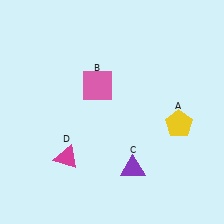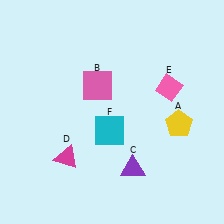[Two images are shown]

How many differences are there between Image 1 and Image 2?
There are 2 differences between the two images.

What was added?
A pink diamond (E), a cyan square (F) were added in Image 2.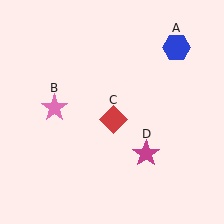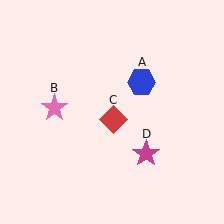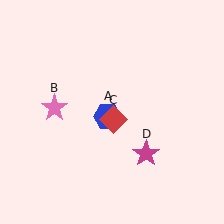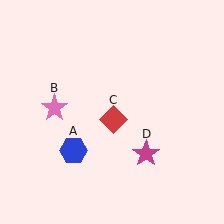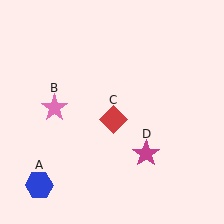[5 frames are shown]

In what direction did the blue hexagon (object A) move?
The blue hexagon (object A) moved down and to the left.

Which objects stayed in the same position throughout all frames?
Pink star (object B) and red diamond (object C) and magenta star (object D) remained stationary.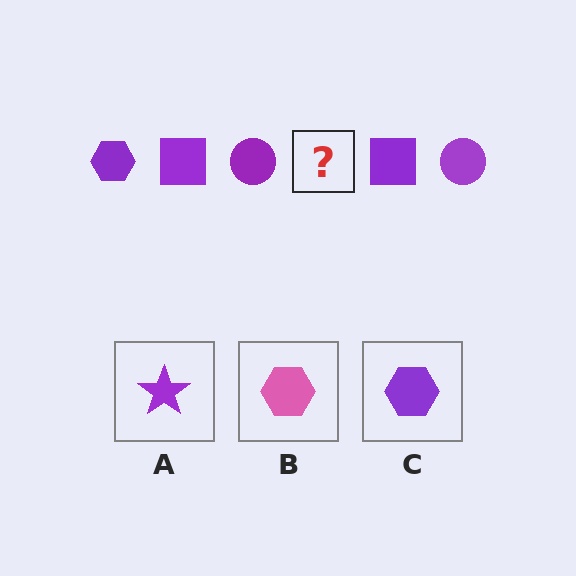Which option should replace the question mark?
Option C.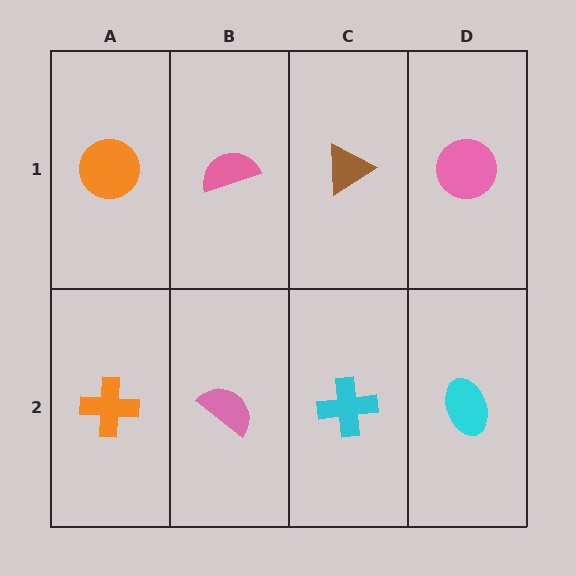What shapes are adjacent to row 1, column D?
A cyan ellipse (row 2, column D), a brown triangle (row 1, column C).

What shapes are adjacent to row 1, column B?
A pink semicircle (row 2, column B), an orange circle (row 1, column A), a brown triangle (row 1, column C).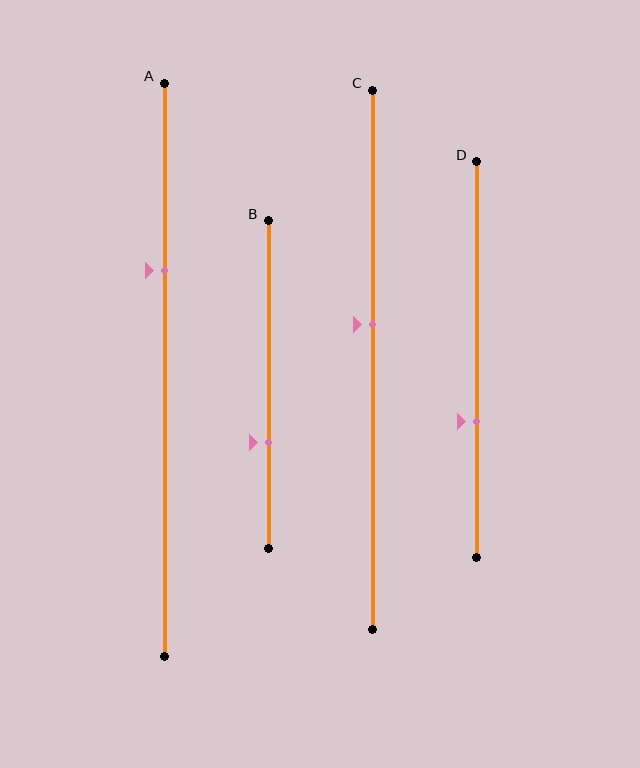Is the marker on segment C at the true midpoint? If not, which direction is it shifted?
No, the marker on segment C is shifted upward by about 7% of the segment length.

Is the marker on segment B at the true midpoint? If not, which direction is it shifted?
No, the marker on segment B is shifted downward by about 18% of the segment length.